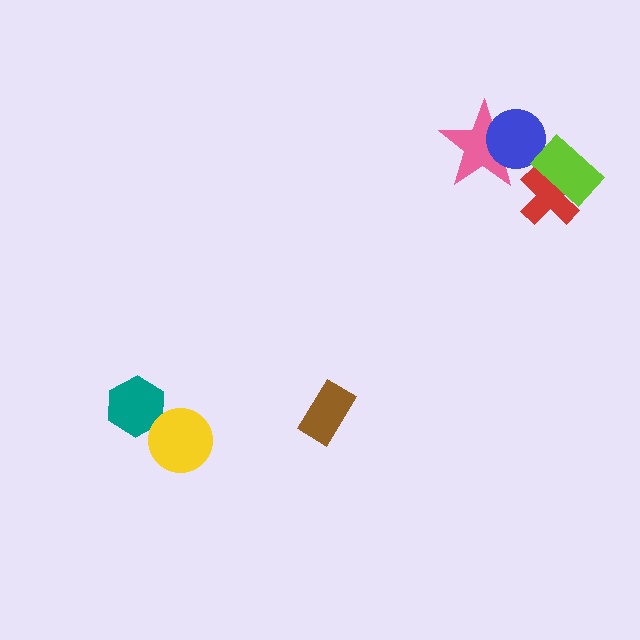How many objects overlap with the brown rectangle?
0 objects overlap with the brown rectangle.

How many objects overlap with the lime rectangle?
1 object overlaps with the lime rectangle.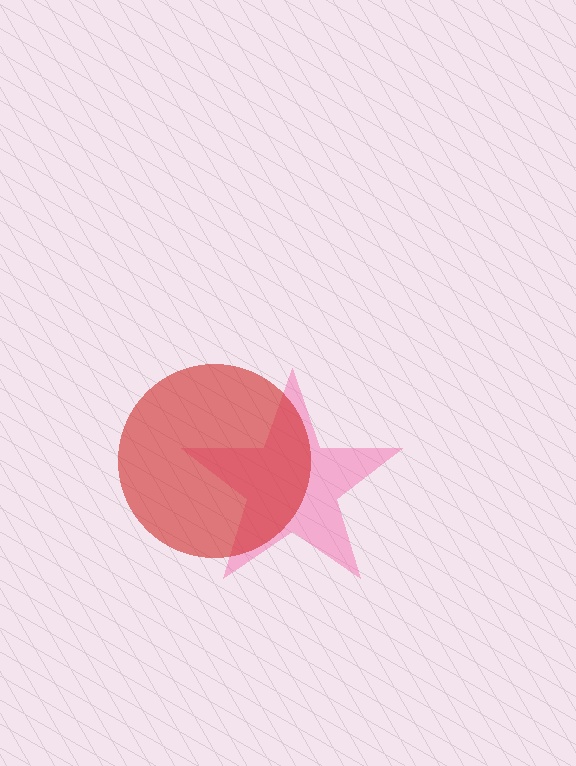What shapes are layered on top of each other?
The layered shapes are: a pink star, a red circle.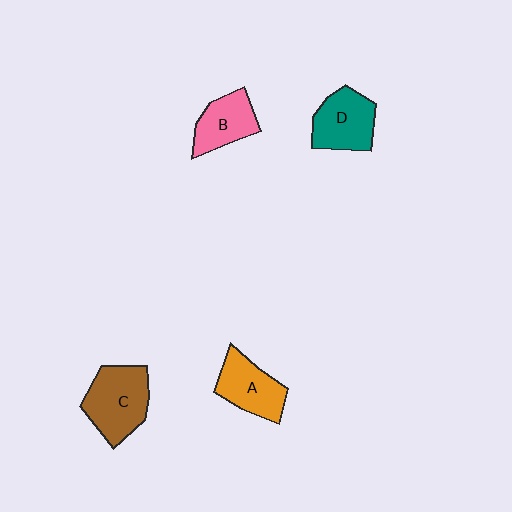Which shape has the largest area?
Shape C (brown).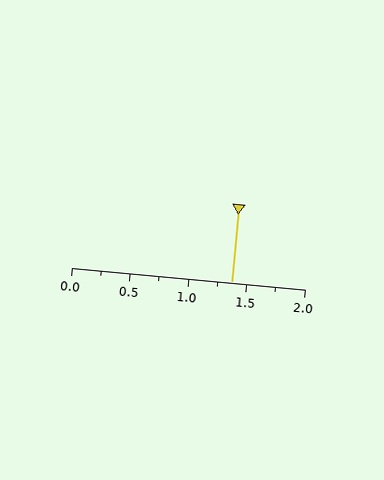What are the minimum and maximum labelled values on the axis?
The axis runs from 0.0 to 2.0.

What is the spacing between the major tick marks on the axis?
The major ticks are spaced 0.5 apart.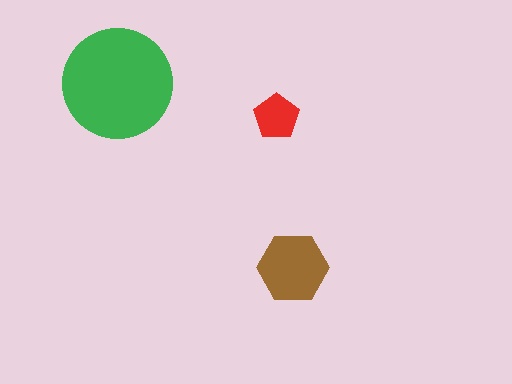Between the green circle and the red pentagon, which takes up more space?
The green circle.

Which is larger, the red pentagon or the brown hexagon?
The brown hexagon.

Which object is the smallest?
The red pentagon.